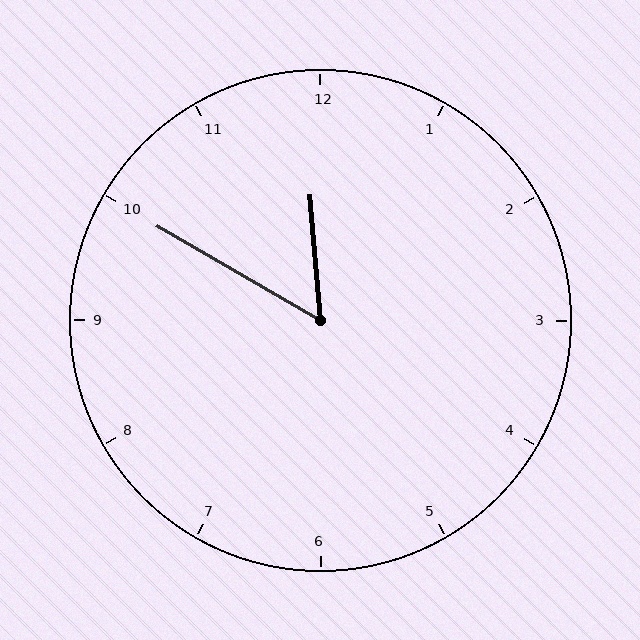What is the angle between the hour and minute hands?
Approximately 55 degrees.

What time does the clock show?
11:50.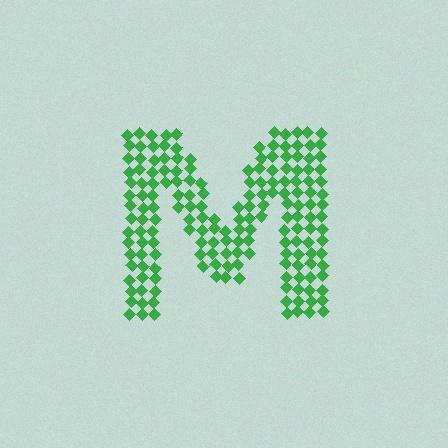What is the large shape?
The large shape is the letter M.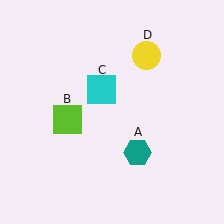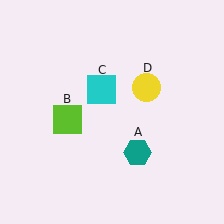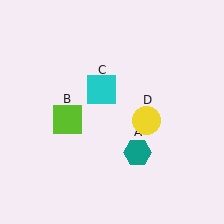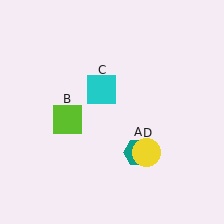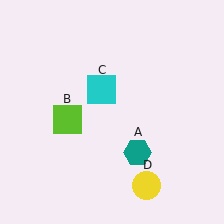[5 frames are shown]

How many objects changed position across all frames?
1 object changed position: yellow circle (object D).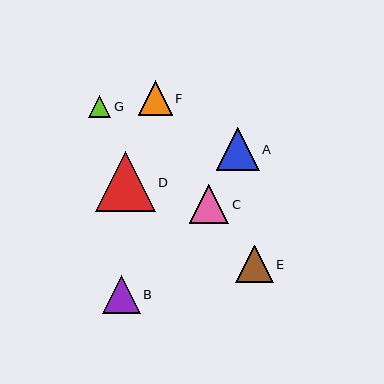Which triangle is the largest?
Triangle D is the largest with a size of approximately 60 pixels.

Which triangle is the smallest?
Triangle G is the smallest with a size of approximately 22 pixels.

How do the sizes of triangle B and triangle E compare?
Triangle B and triangle E are approximately the same size.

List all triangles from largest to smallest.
From largest to smallest: D, A, C, B, E, F, G.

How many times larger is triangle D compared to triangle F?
Triangle D is approximately 1.8 times the size of triangle F.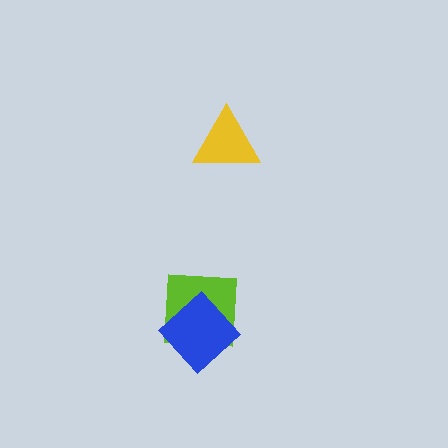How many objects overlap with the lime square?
1 object overlaps with the lime square.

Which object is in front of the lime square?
The blue diamond is in front of the lime square.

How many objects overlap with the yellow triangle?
0 objects overlap with the yellow triangle.